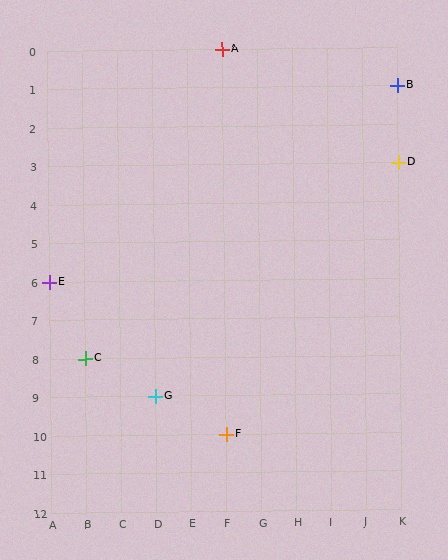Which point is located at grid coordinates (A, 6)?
Point E is at (A, 6).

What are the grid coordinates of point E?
Point E is at grid coordinates (A, 6).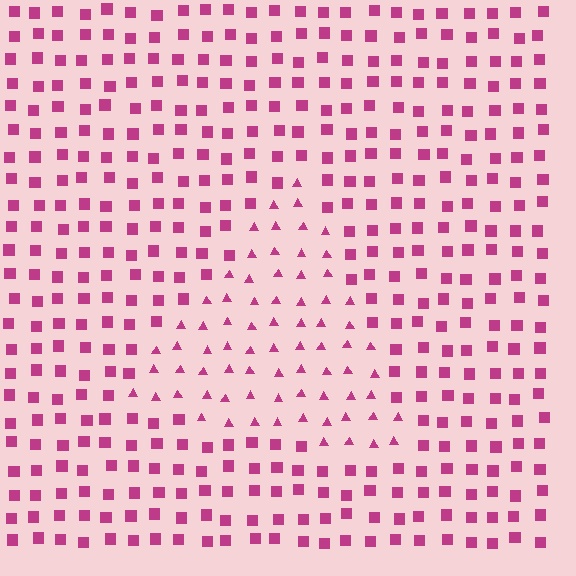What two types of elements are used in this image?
The image uses triangles inside the triangle region and squares outside it.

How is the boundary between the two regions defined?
The boundary is defined by a change in element shape: triangles inside vs. squares outside. All elements share the same color and spacing.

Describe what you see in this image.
The image is filled with small magenta elements arranged in a uniform grid. A triangle-shaped region contains triangles, while the surrounding area contains squares. The boundary is defined purely by the change in element shape.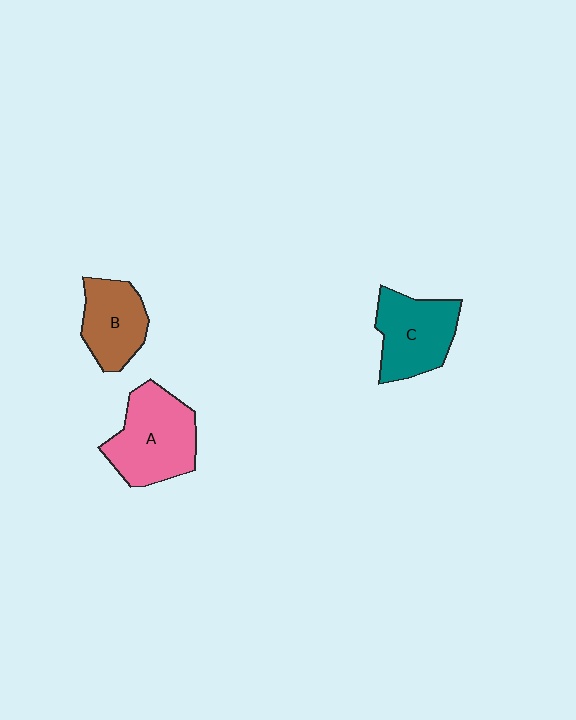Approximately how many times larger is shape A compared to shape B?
Approximately 1.4 times.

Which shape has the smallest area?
Shape B (brown).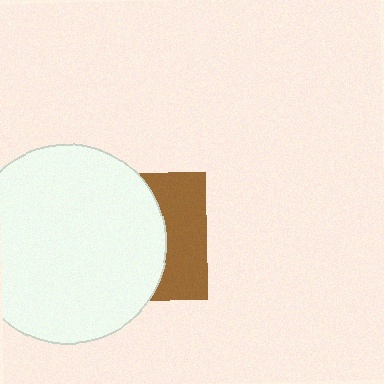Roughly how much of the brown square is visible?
A small part of it is visible (roughly 37%).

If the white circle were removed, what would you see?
You would see the complete brown square.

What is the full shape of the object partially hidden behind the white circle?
The partially hidden object is a brown square.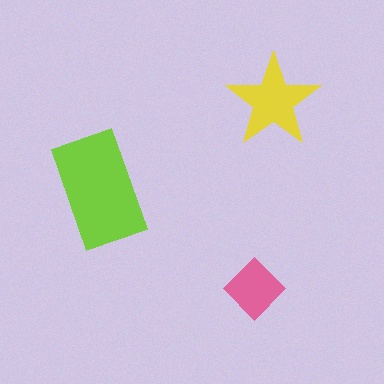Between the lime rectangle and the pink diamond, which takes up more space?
The lime rectangle.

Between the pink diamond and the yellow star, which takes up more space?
The yellow star.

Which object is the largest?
The lime rectangle.